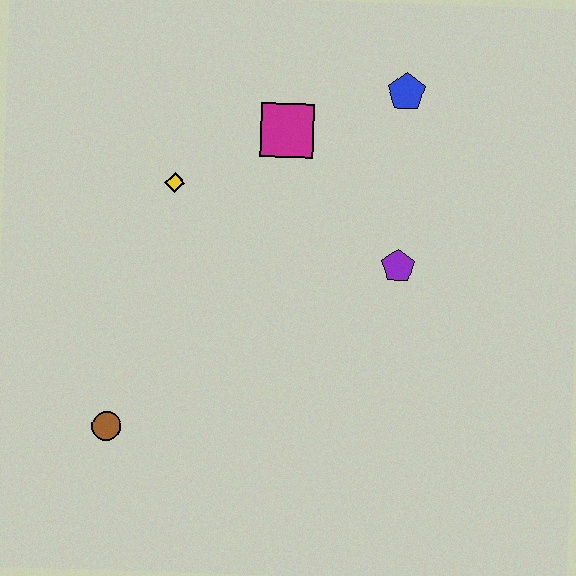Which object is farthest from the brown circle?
The blue pentagon is farthest from the brown circle.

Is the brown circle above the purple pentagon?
No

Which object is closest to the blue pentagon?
The magenta square is closest to the blue pentagon.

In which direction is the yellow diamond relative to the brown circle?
The yellow diamond is above the brown circle.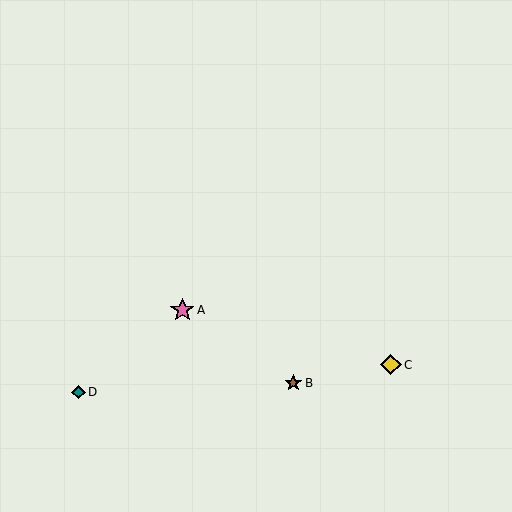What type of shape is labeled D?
Shape D is a teal diamond.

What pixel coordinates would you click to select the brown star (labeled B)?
Click at (293, 383) to select the brown star B.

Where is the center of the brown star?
The center of the brown star is at (293, 383).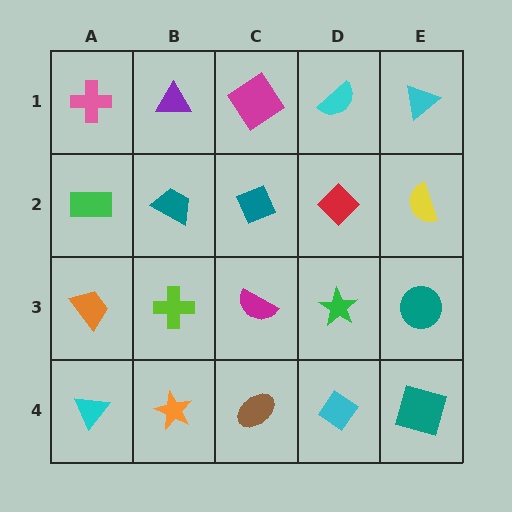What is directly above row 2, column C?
A magenta diamond.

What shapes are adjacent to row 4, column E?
A teal circle (row 3, column E), a cyan diamond (row 4, column D).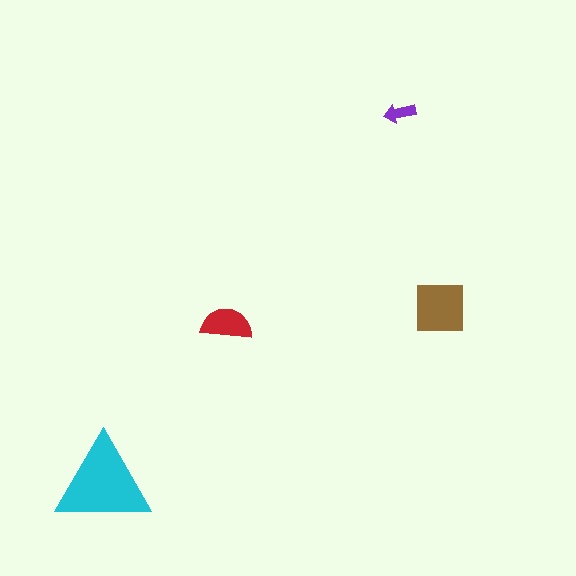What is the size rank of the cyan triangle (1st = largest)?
1st.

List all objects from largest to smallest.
The cyan triangle, the brown square, the red semicircle, the purple arrow.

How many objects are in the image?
There are 4 objects in the image.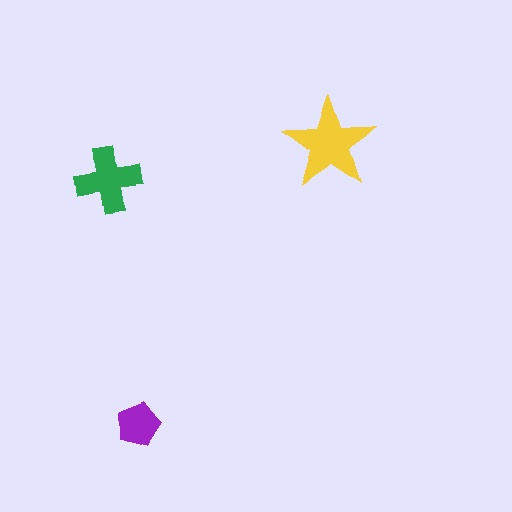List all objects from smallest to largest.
The purple pentagon, the green cross, the yellow star.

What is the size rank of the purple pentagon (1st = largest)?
3rd.